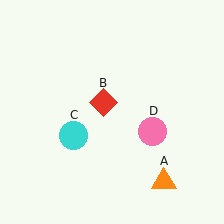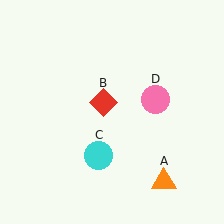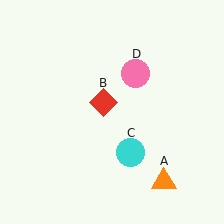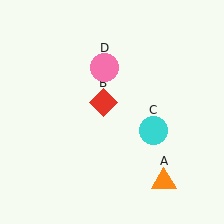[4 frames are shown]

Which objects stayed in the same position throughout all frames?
Orange triangle (object A) and red diamond (object B) remained stationary.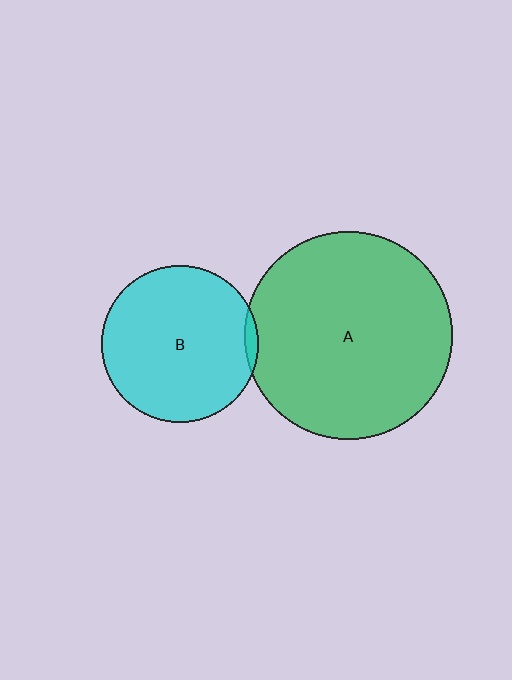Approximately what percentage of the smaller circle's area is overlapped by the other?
Approximately 5%.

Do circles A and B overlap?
Yes.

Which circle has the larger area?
Circle A (green).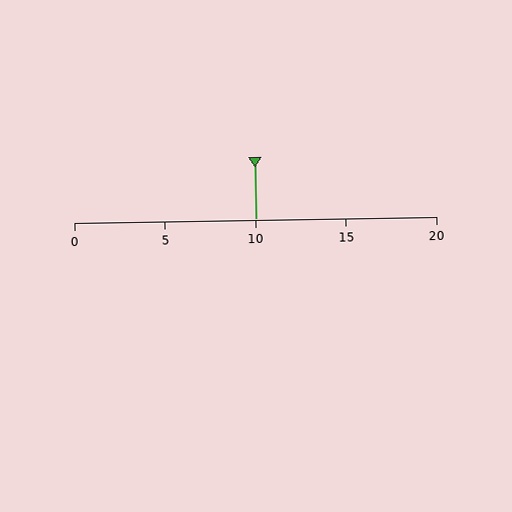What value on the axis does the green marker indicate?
The marker indicates approximately 10.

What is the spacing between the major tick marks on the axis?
The major ticks are spaced 5 apart.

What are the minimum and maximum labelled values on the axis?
The axis runs from 0 to 20.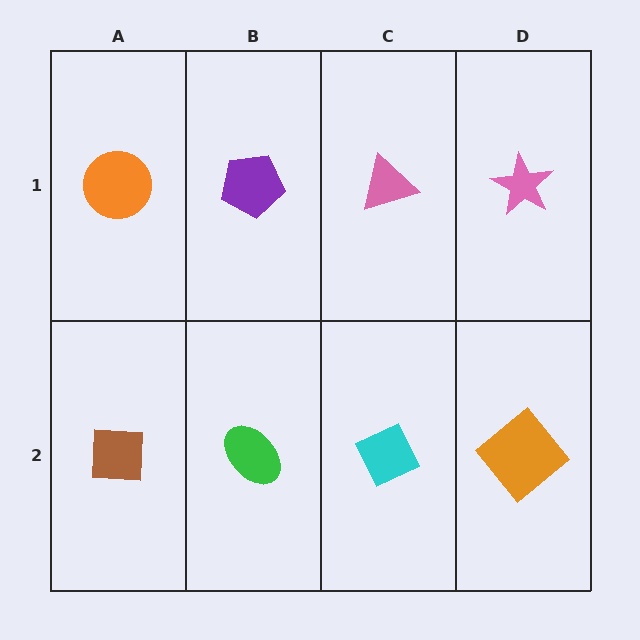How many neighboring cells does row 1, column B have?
3.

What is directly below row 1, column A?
A brown square.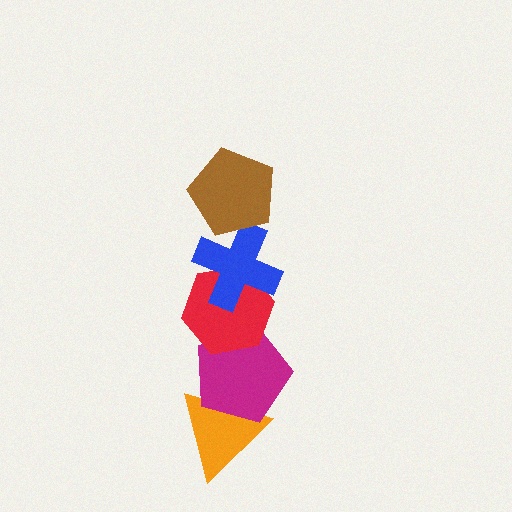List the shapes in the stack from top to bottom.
From top to bottom: the brown pentagon, the blue cross, the red hexagon, the magenta pentagon, the orange triangle.